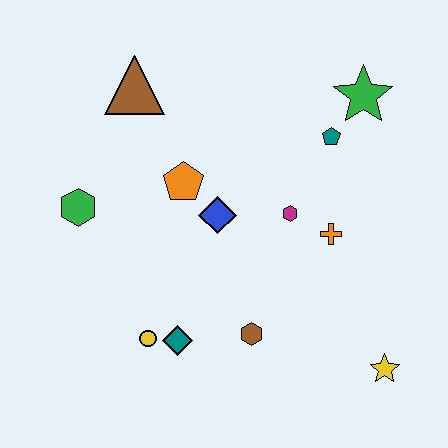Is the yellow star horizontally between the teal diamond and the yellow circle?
No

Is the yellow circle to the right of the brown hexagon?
No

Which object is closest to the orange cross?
The magenta hexagon is closest to the orange cross.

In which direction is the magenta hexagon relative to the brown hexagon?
The magenta hexagon is above the brown hexagon.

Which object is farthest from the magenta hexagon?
The green hexagon is farthest from the magenta hexagon.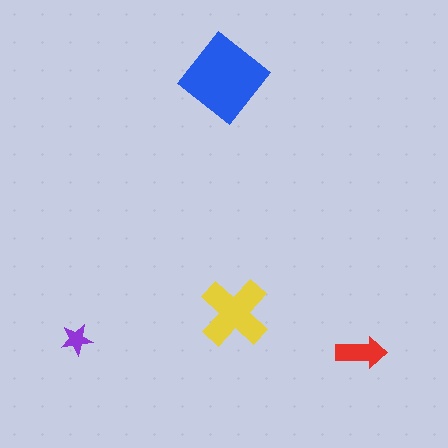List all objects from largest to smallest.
The blue diamond, the yellow cross, the red arrow, the purple star.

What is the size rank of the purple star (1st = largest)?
4th.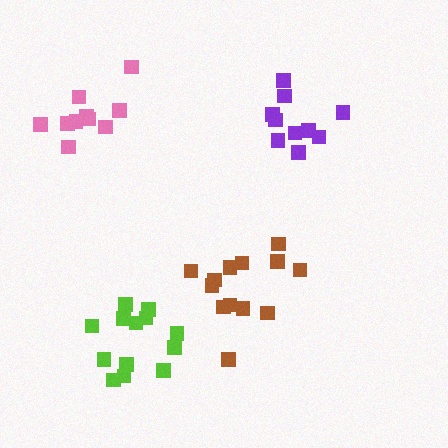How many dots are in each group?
Group 1: 10 dots, Group 2: 13 dots, Group 3: 10 dots, Group 4: 13 dots (46 total).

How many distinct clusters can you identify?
There are 4 distinct clusters.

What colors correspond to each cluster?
The clusters are colored: purple, brown, pink, lime.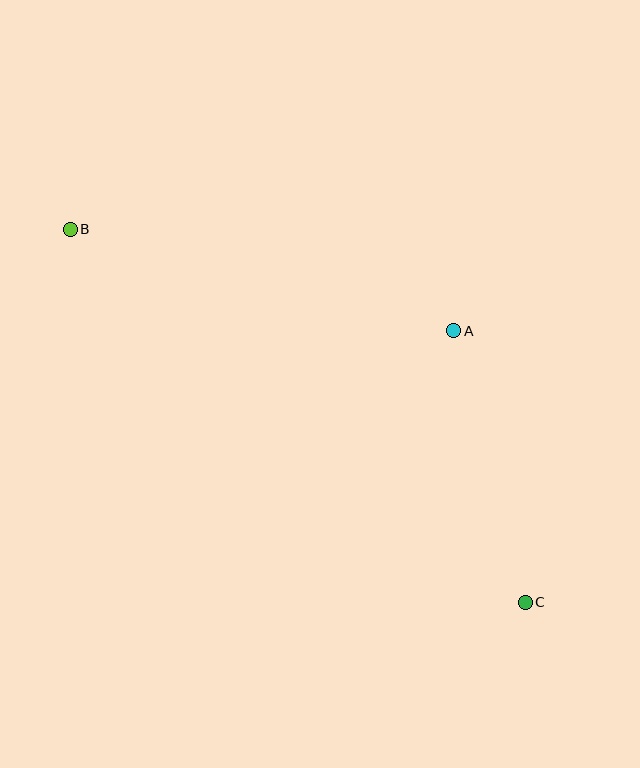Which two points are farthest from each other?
Points B and C are farthest from each other.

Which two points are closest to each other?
Points A and C are closest to each other.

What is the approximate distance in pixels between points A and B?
The distance between A and B is approximately 397 pixels.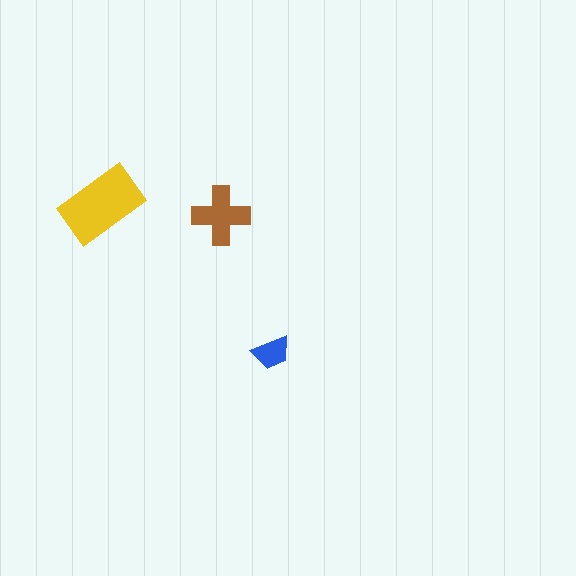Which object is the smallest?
The blue trapezoid.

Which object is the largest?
The yellow rectangle.